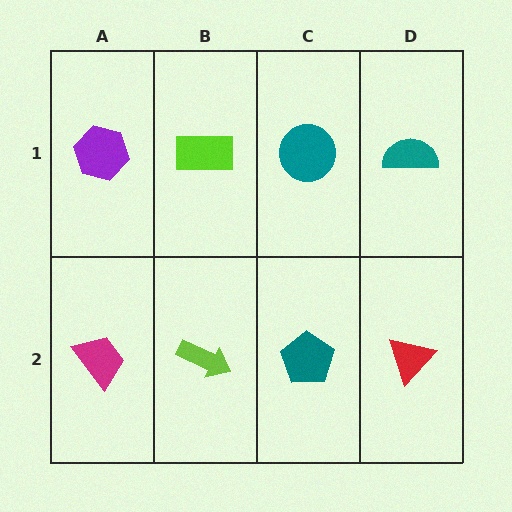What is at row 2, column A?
A magenta trapezoid.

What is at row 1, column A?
A purple hexagon.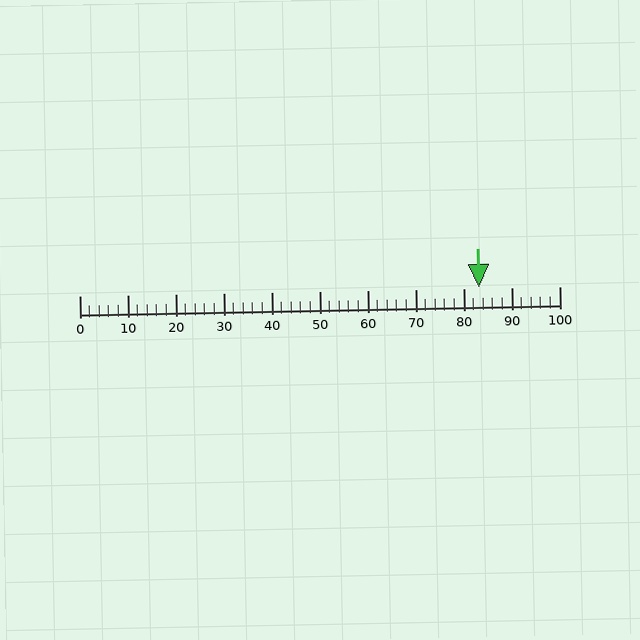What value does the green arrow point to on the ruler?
The green arrow points to approximately 83.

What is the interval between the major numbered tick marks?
The major tick marks are spaced 10 units apart.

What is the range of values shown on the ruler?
The ruler shows values from 0 to 100.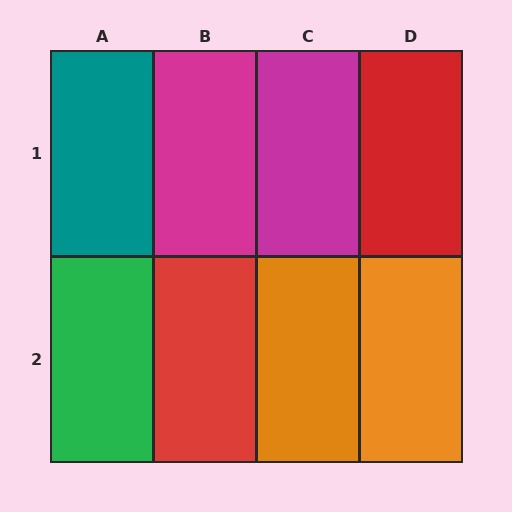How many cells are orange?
2 cells are orange.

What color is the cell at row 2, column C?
Orange.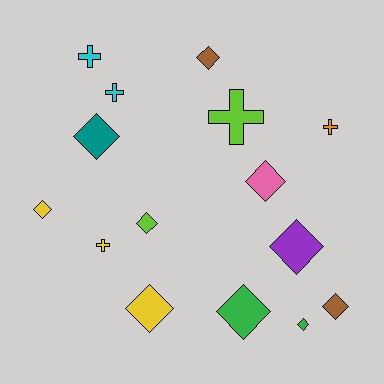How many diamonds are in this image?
There are 10 diamonds.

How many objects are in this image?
There are 15 objects.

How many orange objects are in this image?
There is 1 orange object.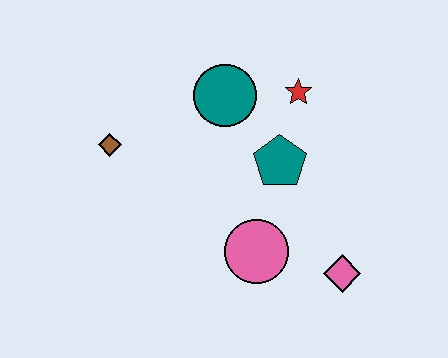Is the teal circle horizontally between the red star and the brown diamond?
Yes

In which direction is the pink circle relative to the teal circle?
The pink circle is below the teal circle.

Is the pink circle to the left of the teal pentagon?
Yes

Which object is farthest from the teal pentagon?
The brown diamond is farthest from the teal pentagon.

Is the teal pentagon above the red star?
No